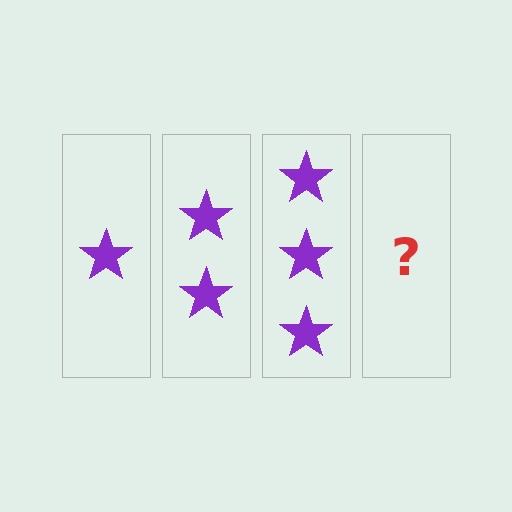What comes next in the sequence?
The next element should be 4 stars.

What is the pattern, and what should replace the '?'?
The pattern is that each step adds one more star. The '?' should be 4 stars.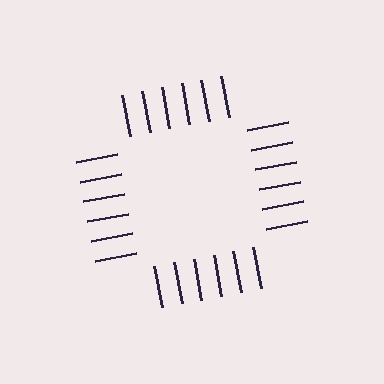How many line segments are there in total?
24 — 6 along each of the 4 edges.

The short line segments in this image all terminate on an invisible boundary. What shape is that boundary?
An illusory square — the line segments terminate on its edges but no continuous stroke is drawn.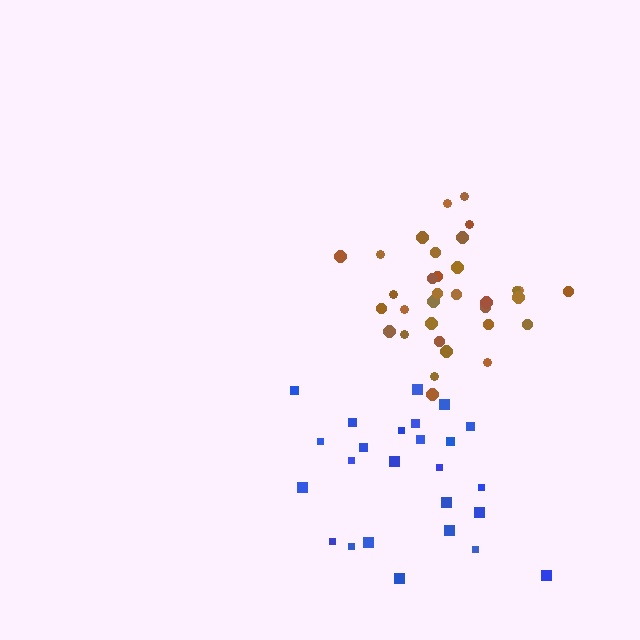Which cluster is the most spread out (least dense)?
Blue.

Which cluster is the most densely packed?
Brown.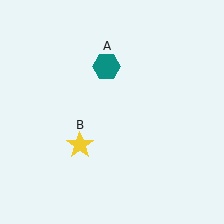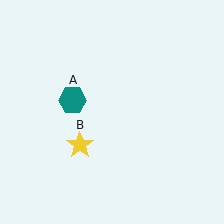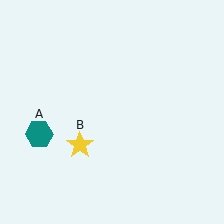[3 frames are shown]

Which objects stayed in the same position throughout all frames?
Yellow star (object B) remained stationary.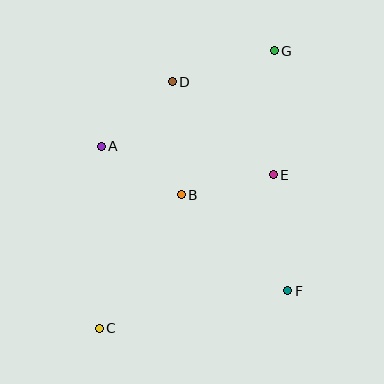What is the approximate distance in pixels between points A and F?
The distance between A and F is approximately 236 pixels.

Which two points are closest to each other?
Points A and B are closest to each other.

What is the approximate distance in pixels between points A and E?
The distance between A and E is approximately 175 pixels.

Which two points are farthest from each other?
Points C and G are farthest from each other.